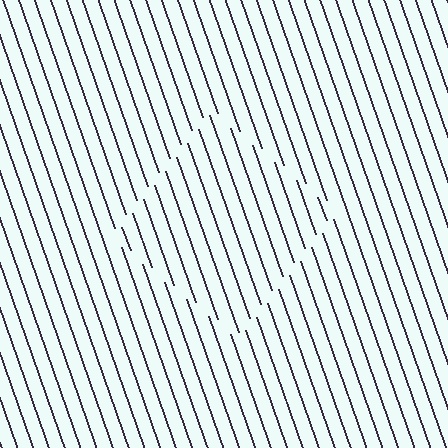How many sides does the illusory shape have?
4 sides — the line-ends trace a square.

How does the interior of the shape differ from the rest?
The interior of the shape contains the same grating, shifted by half a period — the contour is defined by the phase discontinuity where line-ends from the inner and outer gratings abut.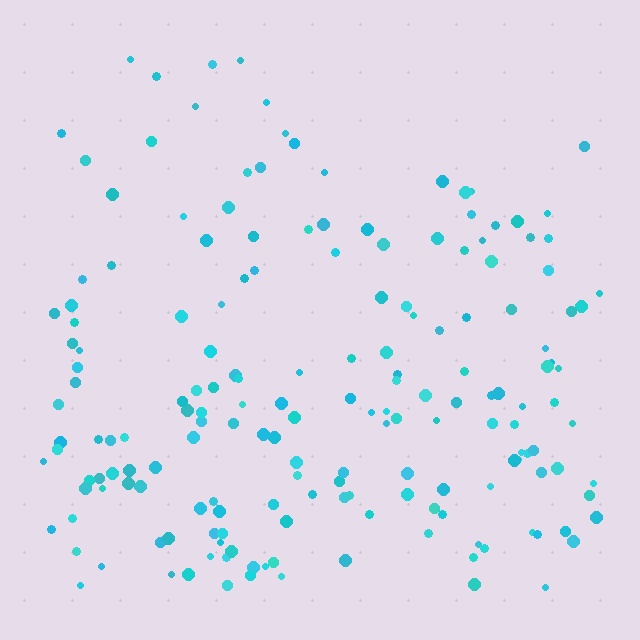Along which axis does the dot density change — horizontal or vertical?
Vertical.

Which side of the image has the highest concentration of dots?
The bottom.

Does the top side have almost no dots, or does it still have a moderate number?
Still a moderate number, just noticeably fewer than the bottom.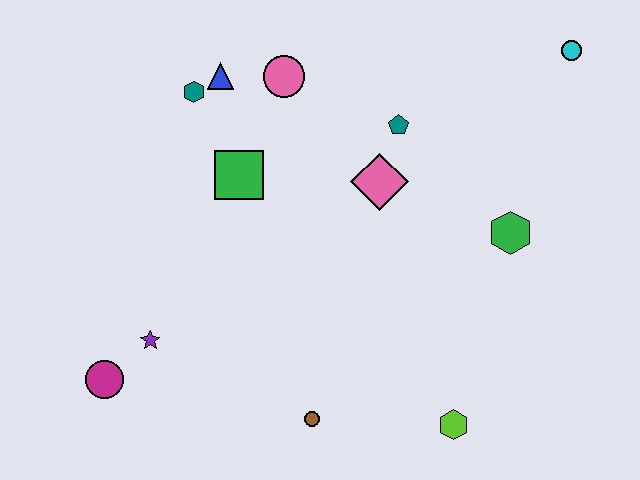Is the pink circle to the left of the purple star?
No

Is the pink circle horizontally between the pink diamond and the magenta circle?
Yes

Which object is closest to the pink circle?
The blue triangle is closest to the pink circle.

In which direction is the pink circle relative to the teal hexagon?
The pink circle is to the right of the teal hexagon.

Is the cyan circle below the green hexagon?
No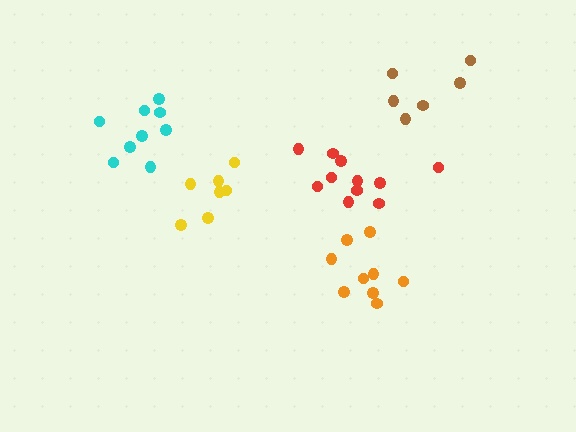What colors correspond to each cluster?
The clusters are colored: cyan, orange, yellow, red, brown.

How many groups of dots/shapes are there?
There are 5 groups.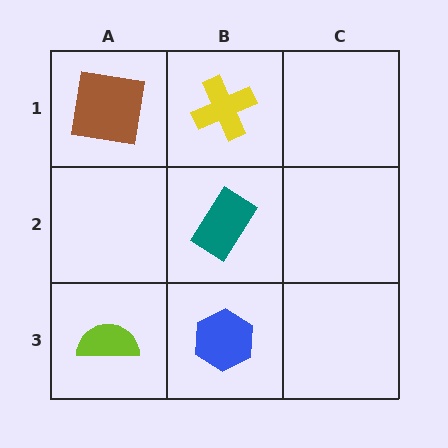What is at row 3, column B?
A blue hexagon.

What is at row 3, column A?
A lime semicircle.